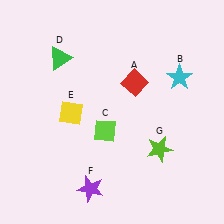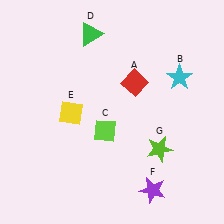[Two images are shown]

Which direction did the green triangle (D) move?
The green triangle (D) moved right.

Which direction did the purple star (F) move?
The purple star (F) moved right.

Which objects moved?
The objects that moved are: the green triangle (D), the purple star (F).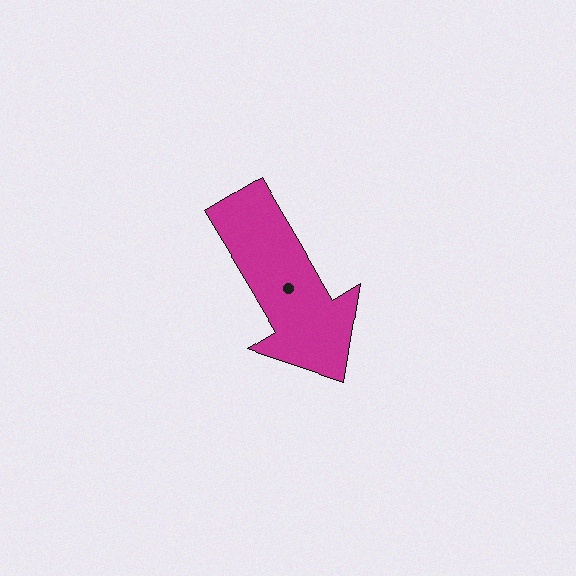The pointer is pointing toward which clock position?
Roughly 5 o'clock.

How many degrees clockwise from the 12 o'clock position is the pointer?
Approximately 149 degrees.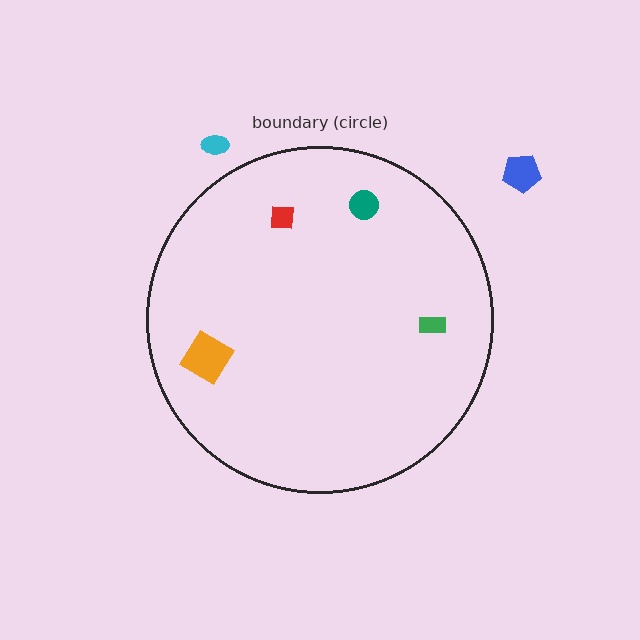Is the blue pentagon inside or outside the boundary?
Outside.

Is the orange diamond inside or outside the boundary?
Inside.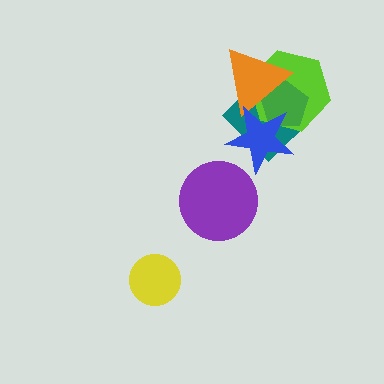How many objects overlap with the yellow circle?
0 objects overlap with the yellow circle.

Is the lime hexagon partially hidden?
Yes, it is partially covered by another shape.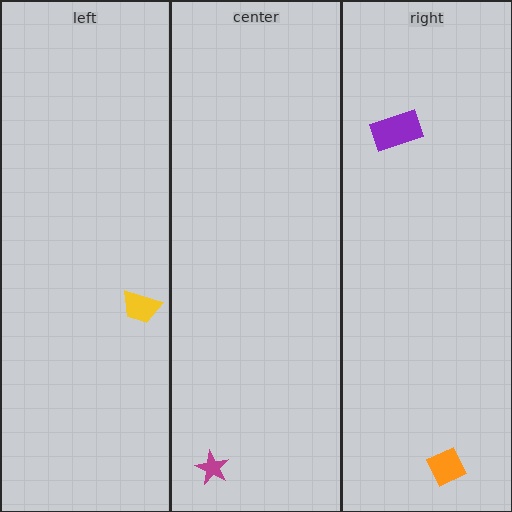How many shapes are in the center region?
1.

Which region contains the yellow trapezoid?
The left region.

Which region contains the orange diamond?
The right region.